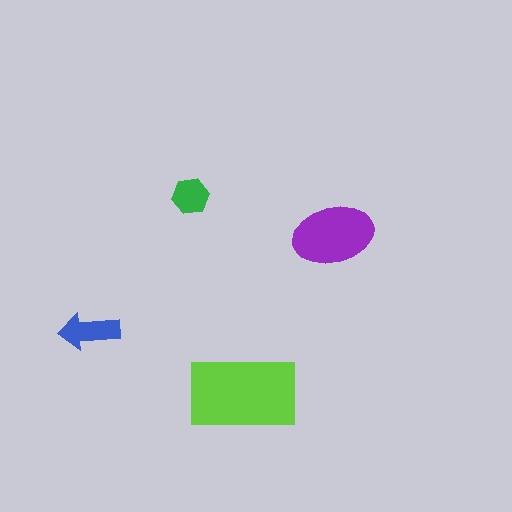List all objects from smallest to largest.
The green hexagon, the blue arrow, the purple ellipse, the lime rectangle.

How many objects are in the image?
There are 4 objects in the image.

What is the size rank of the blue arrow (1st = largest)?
3rd.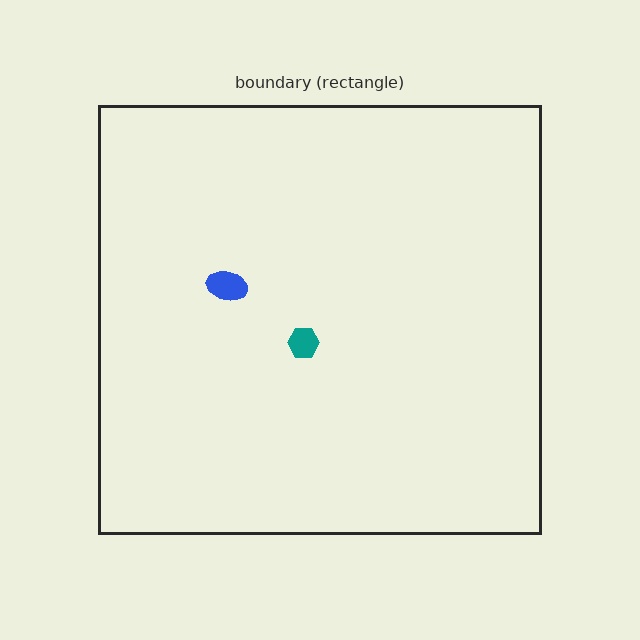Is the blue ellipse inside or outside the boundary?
Inside.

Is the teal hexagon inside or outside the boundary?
Inside.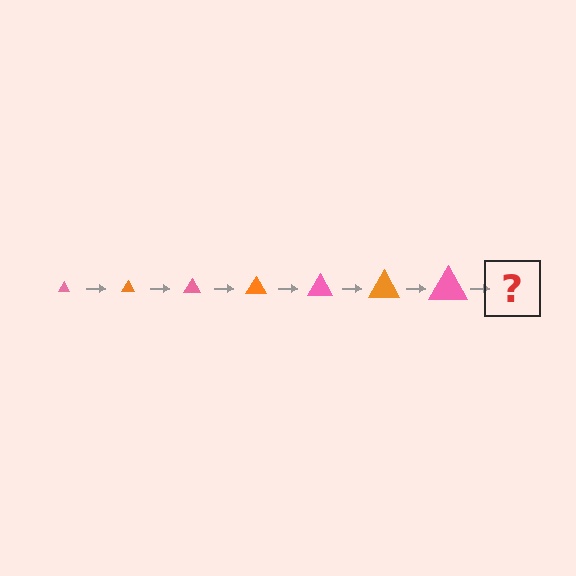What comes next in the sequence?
The next element should be an orange triangle, larger than the previous one.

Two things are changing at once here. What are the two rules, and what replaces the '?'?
The two rules are that the triangle grows larger each step and the color cycles through pink and orange. The '?' should be an orange triangle, larger than the previous one.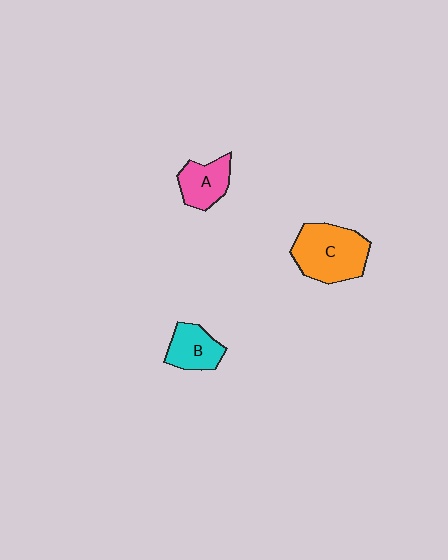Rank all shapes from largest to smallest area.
From largest to smallest: C (orange), A (pink), B (cyan).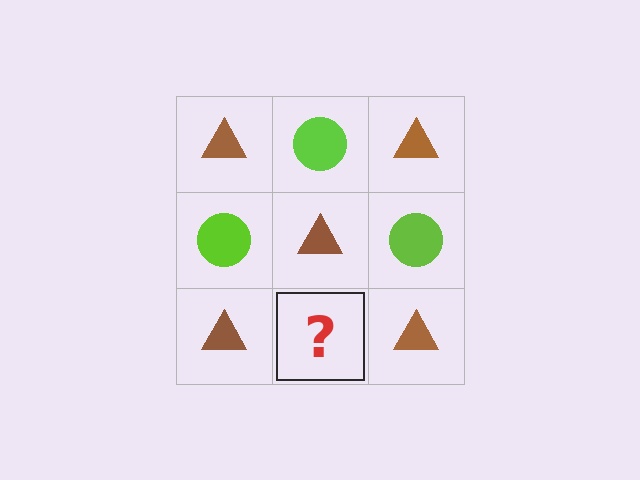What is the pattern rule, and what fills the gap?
The rule is that it alternates brown triangle and lime circle in a checkerboard pattern. The gap should be filled with a lime circle.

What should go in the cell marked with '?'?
The missing cell should contain a lime circle.